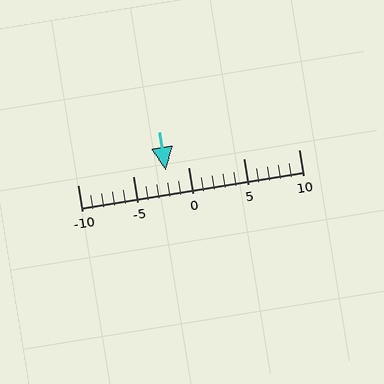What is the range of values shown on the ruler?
The ruler shows values from -10 to 10.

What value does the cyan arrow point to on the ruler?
The cyan arrow points to approximately -2.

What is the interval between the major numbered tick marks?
The major tick marks are spaced 5 units apart.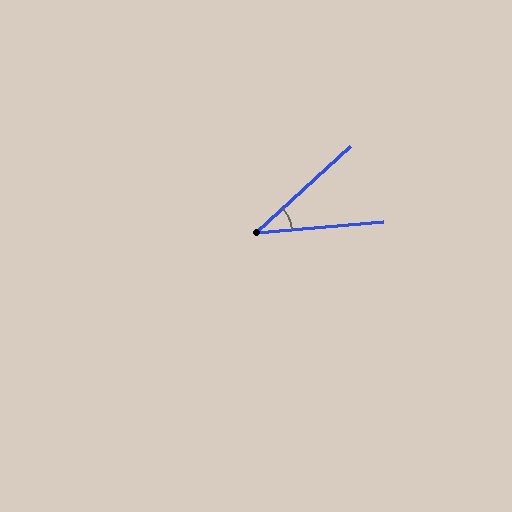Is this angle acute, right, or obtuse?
It is acute.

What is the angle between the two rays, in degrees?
Approximately 37 degrees.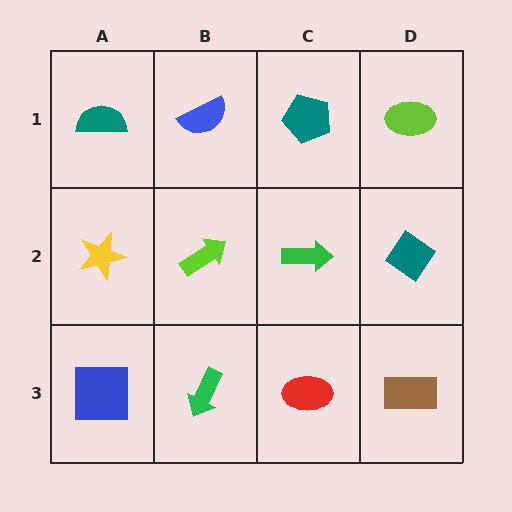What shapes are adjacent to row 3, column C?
A green arrow (row 2, column C), a green arrow (row 3, column B), a brown rectangle (row 3, column D).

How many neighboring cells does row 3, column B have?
3.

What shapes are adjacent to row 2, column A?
A teal semicircle (row 1, column A), a blue square (row 3, column A), a lime arrow (row 2, column B).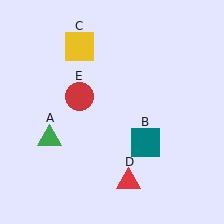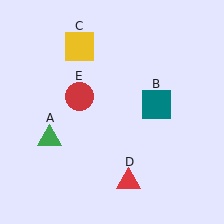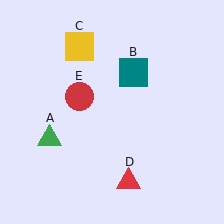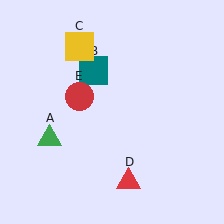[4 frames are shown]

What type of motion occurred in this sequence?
The teal square (object B) rotated counterclockwise around the center of the scene.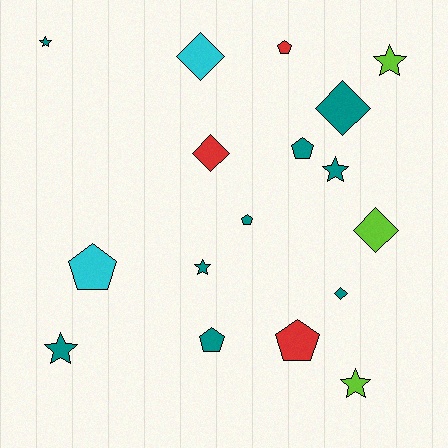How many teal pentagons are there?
There are 3 teal pentagons.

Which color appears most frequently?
Teal, with 9 objects.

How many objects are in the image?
There are 17 objects.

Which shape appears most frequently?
Star, with 6 objects.